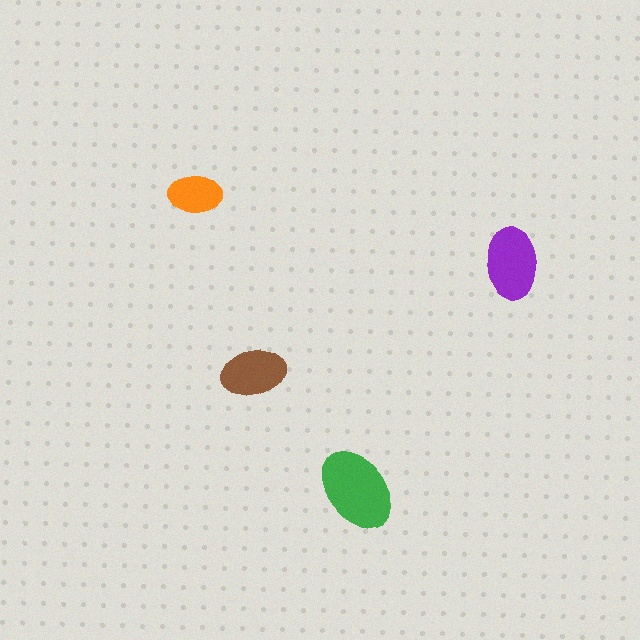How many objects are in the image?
There are 4 objects in the image.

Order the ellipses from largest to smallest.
the green one, the purple one, the brown one, the orange one.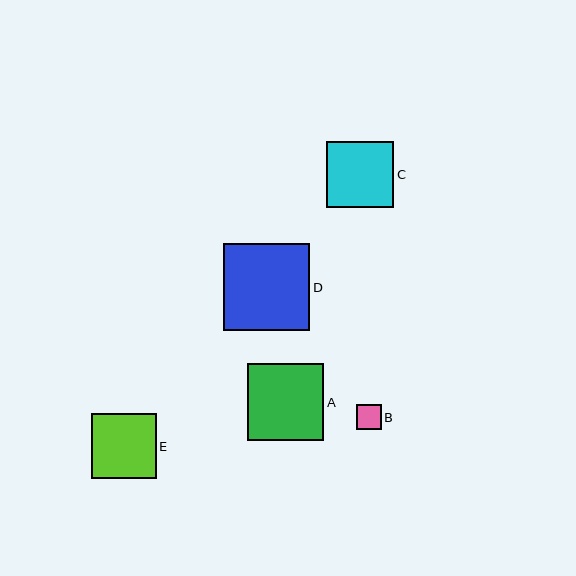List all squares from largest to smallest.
From largest to smallest: D, A, C, E, B.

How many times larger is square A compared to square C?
Square A is approximately 1.1 times the size of square C.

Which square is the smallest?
Square B is the smallest with a size of approximately 25 pixels.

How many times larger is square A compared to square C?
Square A is approximately 1.1 times the size of square C.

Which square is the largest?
Square D is the largest with a size of approximately 87 pixels.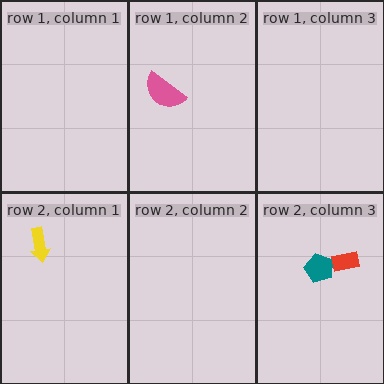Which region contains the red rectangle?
The row 2, column 3 region.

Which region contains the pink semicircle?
The row 1, column 2 region.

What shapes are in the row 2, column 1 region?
The yellow arrow.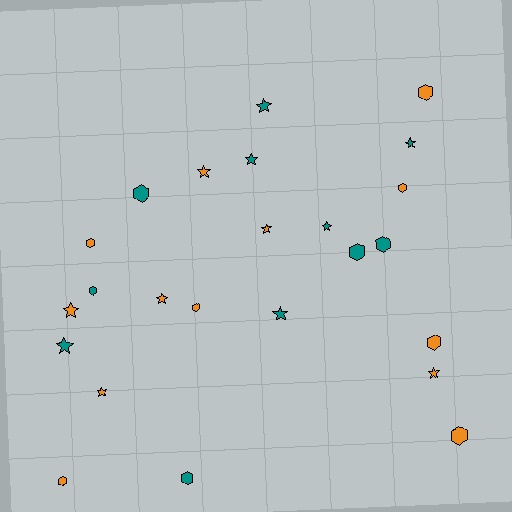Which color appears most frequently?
Orange, with 13 objects.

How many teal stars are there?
There are 6 teal stars.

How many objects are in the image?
There are 24 objects.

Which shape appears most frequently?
Star, with 12 objects.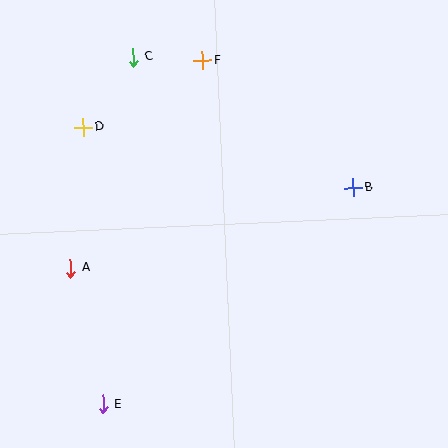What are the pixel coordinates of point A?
Point A is at (70, 268).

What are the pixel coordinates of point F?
Point F is at (202, 61).